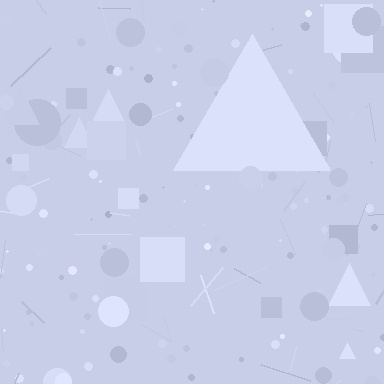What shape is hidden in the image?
A triangle is hidden in the image.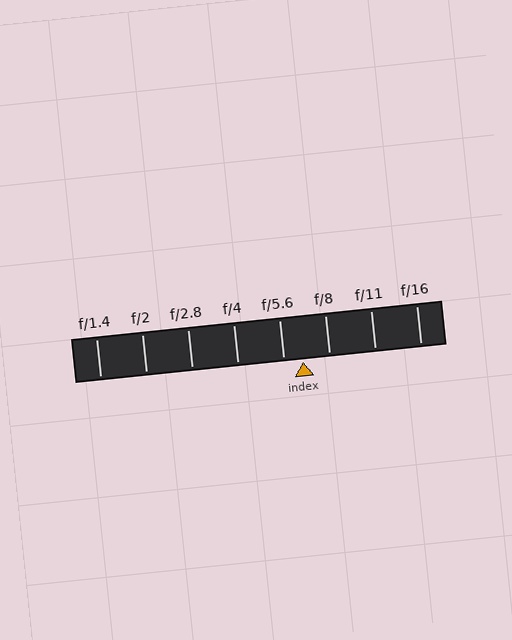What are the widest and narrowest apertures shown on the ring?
The widest aperture shown is f/1.4 and the narrowest is f/16.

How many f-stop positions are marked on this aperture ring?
There are 8 f-stop positions marked.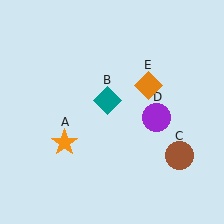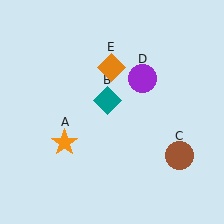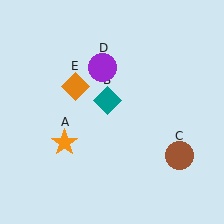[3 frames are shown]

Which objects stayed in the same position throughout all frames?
Orange star (object A) and teal diamond (object B) and brown circle (object C) remained stationary.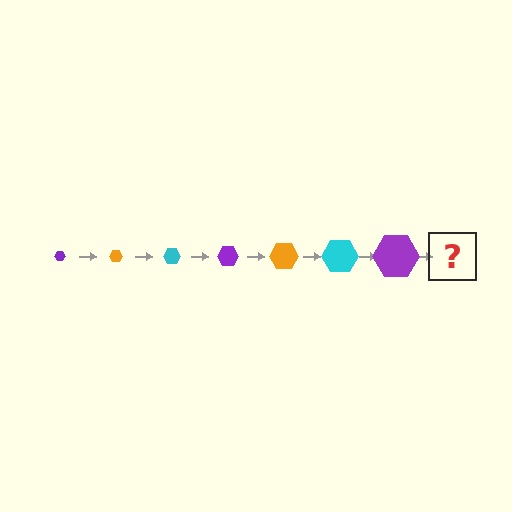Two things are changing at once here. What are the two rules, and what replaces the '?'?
The two rules are that the hexagon grows larger each step and the color cycles through purple, orange, and cyan. The '?' should be an orange hexagon, larger than the previous one.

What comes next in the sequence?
The next element should be an orange hexagon, larger than the previous one.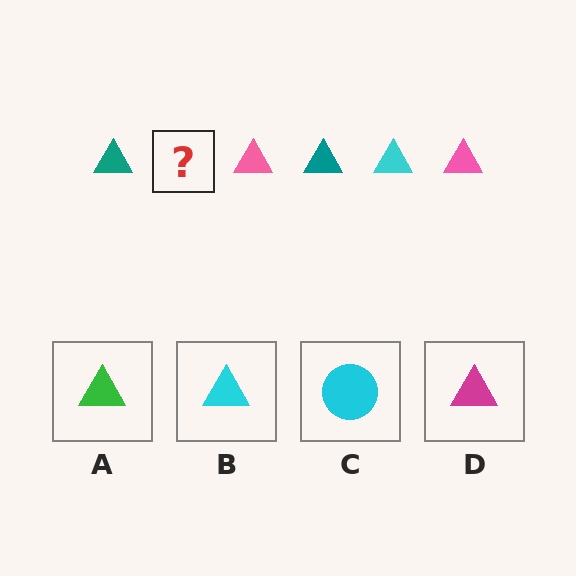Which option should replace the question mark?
Option B.